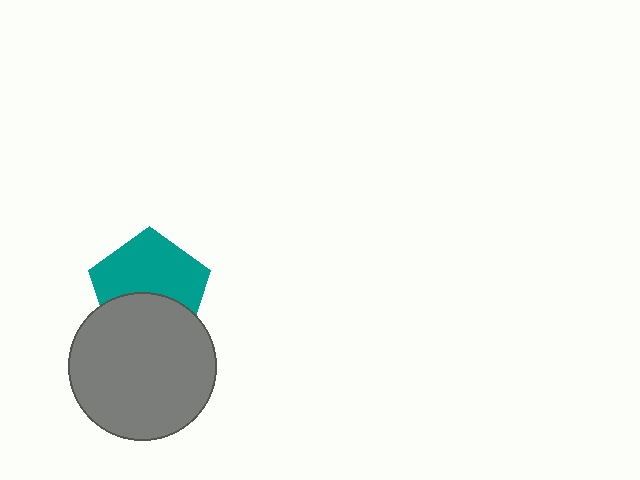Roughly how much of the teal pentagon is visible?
About half of it is visible (roughly 60%).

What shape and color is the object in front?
The object in front is a gray circle.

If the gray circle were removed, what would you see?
You would see the complete teal pentagon.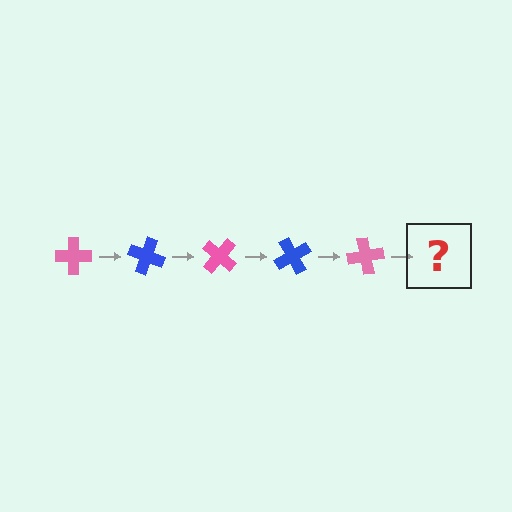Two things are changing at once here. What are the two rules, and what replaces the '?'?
The two rules are that it rotates 20 degrees each step and the color cycles through pink and blue. The '?' should be a blue cross, rotated 100 degrees from the start.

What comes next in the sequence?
The next element should be a blue cross, rotated 100 degrees from the start.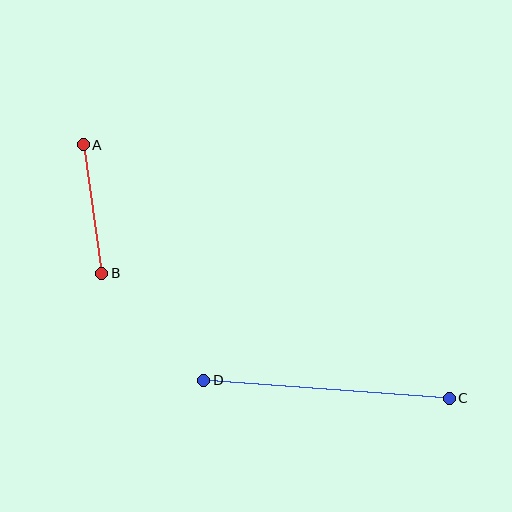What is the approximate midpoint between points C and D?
The midpoint is at approximately (327, 389) pixels.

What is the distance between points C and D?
The distance is approximately 246 pixels.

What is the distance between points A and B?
The distance is approximately 130 pixels.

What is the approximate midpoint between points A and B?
The midpoint is at approximately (92, 209) pixels.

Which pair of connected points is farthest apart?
Points C and D are farthest apart.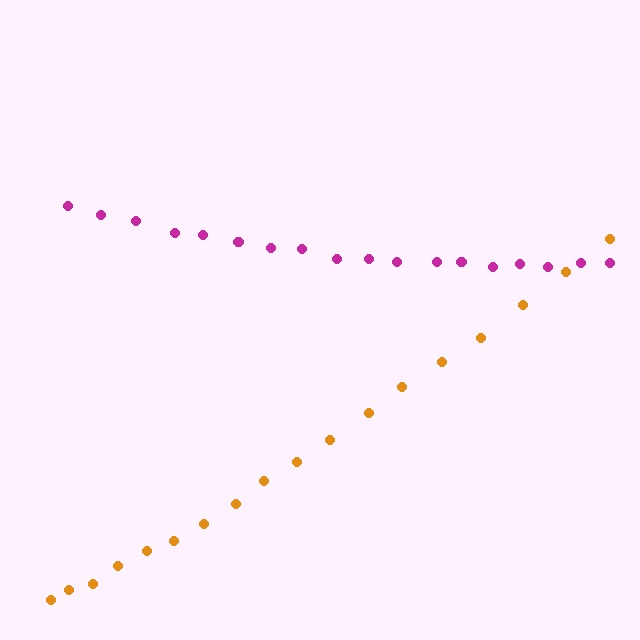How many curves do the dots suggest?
There are 2 distinct paths.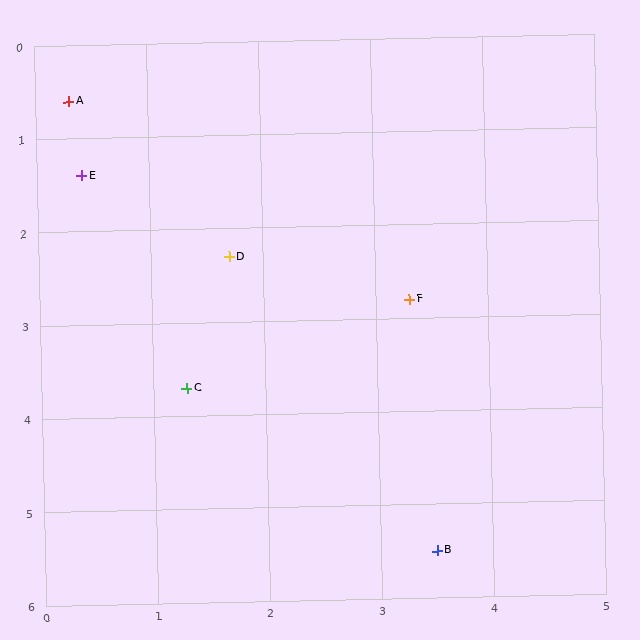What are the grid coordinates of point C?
Point C is at approximately (1.3, 3.7).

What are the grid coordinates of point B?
Point B is at approximately (3.5, 5.5).